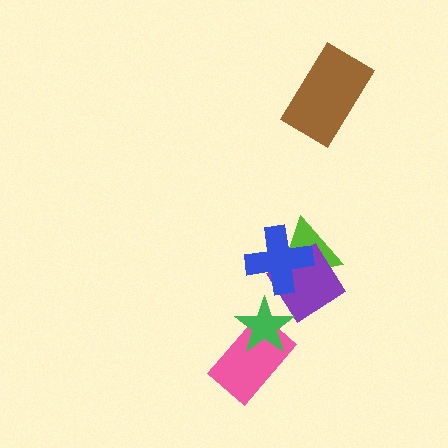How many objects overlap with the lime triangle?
2 objects overlap with the lime triangle.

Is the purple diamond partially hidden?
Yes, it is partially covered by another shape.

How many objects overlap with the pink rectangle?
1 object overlaps with the pink rectangle.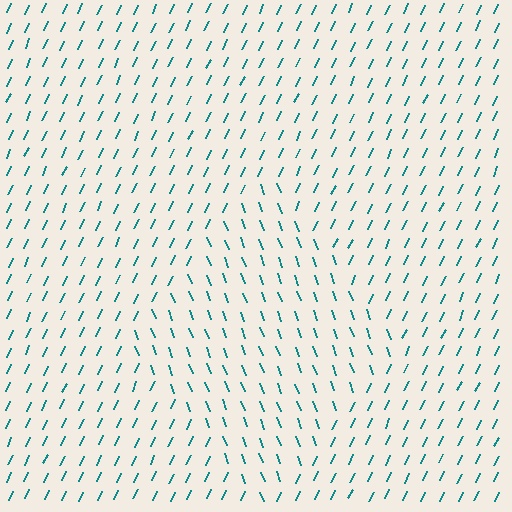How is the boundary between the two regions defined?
The boundary is defined purely by a change in line orientation (approximately 45 degrees difference). All lines are the same color and thickness.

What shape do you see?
I see a diamond.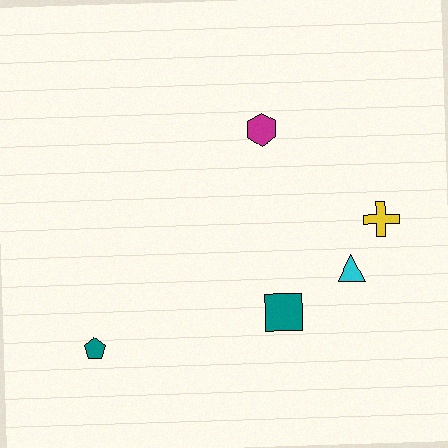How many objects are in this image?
There are 5 objects.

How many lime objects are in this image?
There are no lime objects.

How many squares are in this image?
There is 1 square.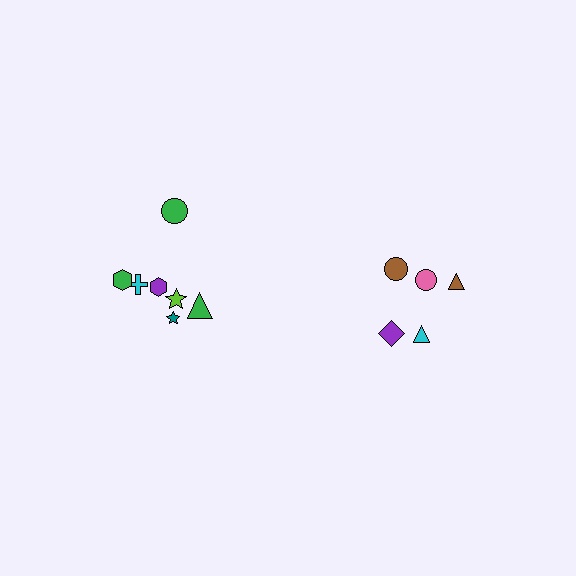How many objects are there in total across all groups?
There are 12 objects.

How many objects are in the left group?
There are 7 objects.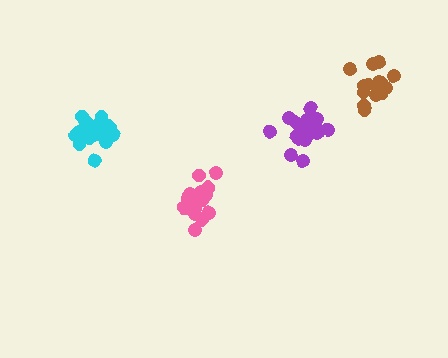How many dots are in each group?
Group 1: 18 dots, Group 2: 16 dots, Group 3: 17 dots, Group 4: 21 dots (72 total).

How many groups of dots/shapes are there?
There are 4 groups.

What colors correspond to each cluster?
The clusters are colored: cyan, brown, pink, purple.